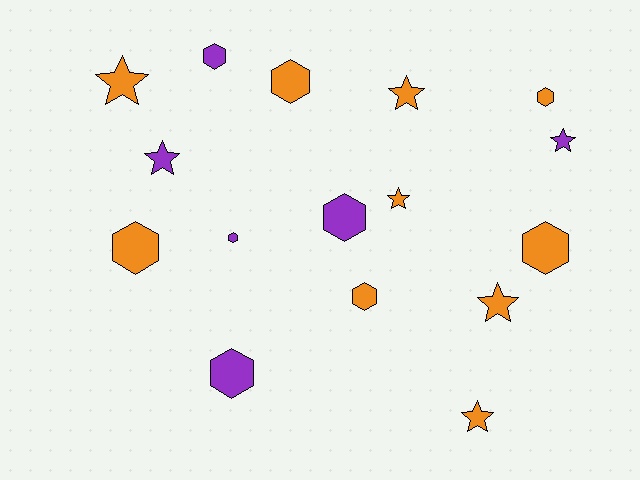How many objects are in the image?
There are 16 objects.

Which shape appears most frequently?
Hexagon, with 9 objects.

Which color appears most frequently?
Orange, with 10 objects.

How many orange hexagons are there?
There are 5 orange hexagons.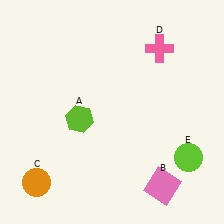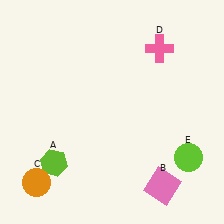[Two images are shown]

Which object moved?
The lime hexagon (A) moved down.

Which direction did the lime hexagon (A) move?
The lime hexagon (A) moved down.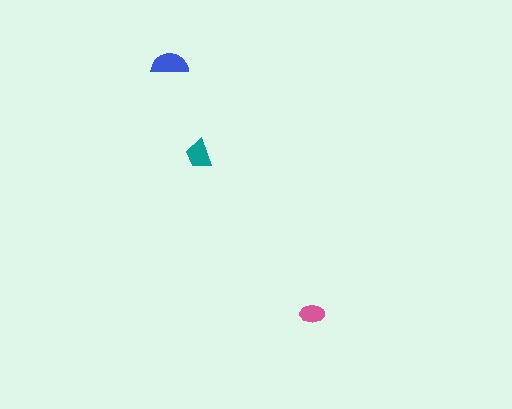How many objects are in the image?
There are 3 objects in the image.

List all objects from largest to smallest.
The blue semicircle, the teal trapezoid, the pink ellipse.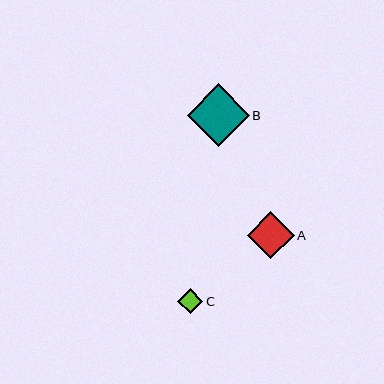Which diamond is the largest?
Diamond B is the largest with a size of approximately 62 pixels.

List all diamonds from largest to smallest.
From largest to smallest: B, A, C.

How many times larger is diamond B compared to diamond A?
Diamond B is approximately 1.3 times the size of diamond A.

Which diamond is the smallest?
Diamond C is the smallest with a size of approximately 25 pixels.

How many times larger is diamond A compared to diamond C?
Diamond A is approximately 1.9 times the size of diamond C.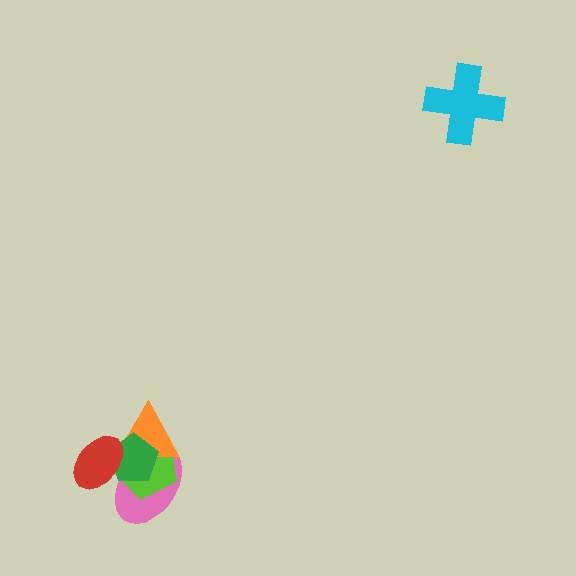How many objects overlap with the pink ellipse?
4 objects overlap with the pink ellipse.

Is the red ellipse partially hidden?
No, no other shape covers it.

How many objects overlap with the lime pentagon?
4 objects overlap with the lime pentagon.